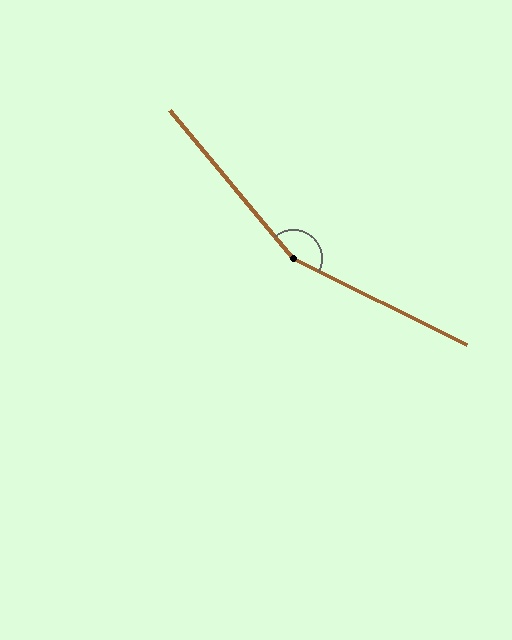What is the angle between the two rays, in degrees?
Approximately 156 degrees.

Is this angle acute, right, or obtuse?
It is obtuse.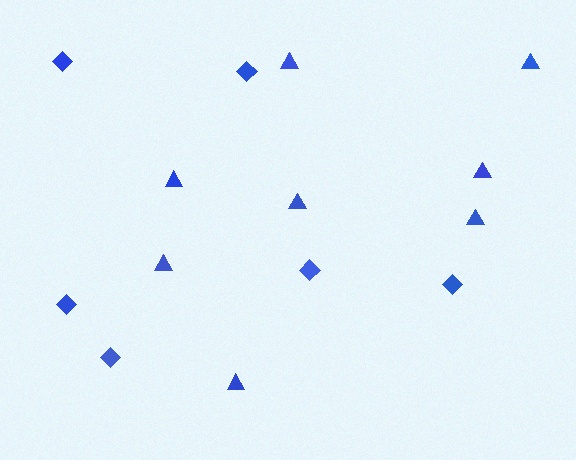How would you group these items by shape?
There are 2 groups: one group of diamonds (6) and one group of triangles (8).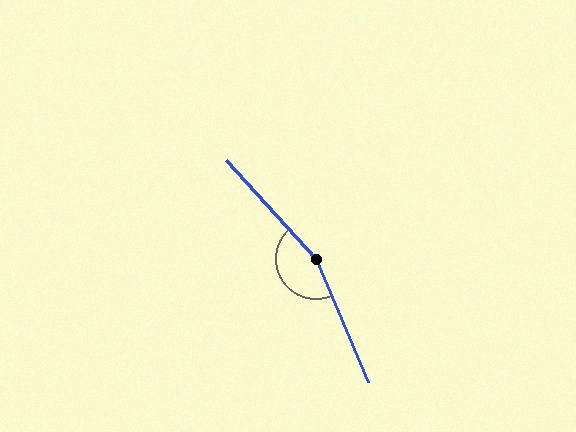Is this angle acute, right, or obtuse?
It is obtuse.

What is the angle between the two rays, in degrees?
Approximately 161 degrees.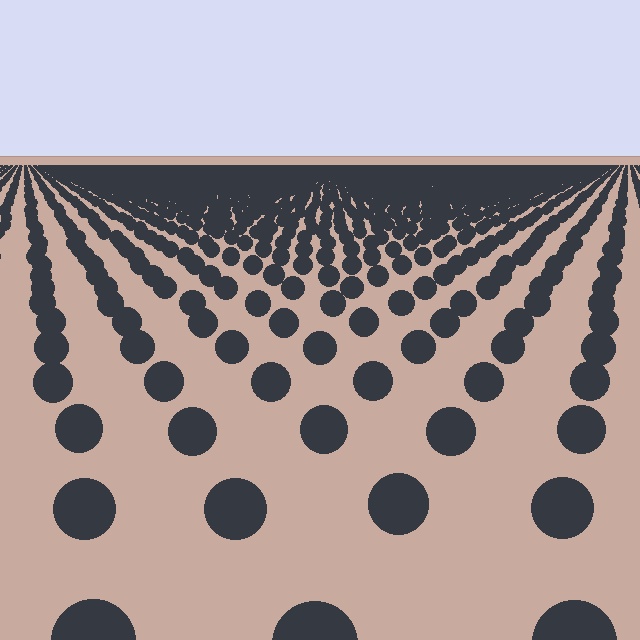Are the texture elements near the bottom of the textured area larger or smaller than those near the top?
Larger. Near the bottom, elements are closer to the viewer and appear at a bigger on-screen size.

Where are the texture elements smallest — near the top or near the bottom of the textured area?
Near the top.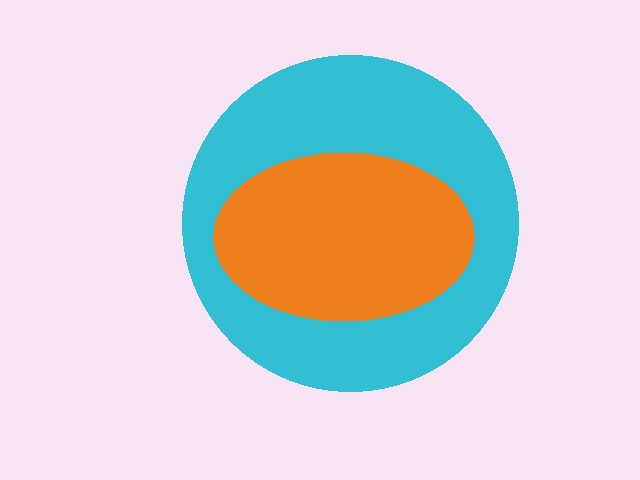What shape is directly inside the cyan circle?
The orange ellipse.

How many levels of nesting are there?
2.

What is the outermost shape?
The cyan circle.